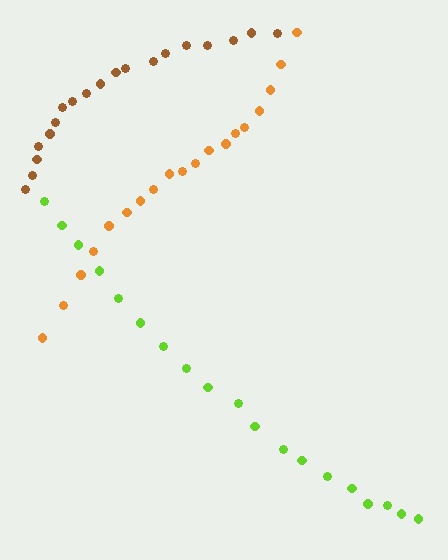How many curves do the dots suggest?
There are 3 distinct paths.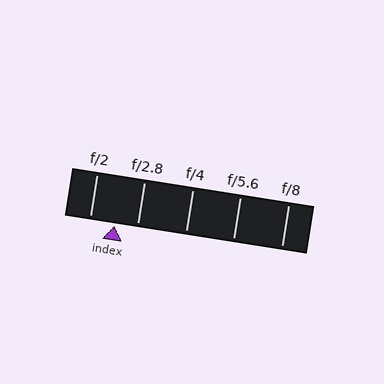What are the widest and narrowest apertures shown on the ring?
The widest aperture shown is f/2 and the narrowest is f/8.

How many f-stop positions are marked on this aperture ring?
There are 5 f-stop positions marked.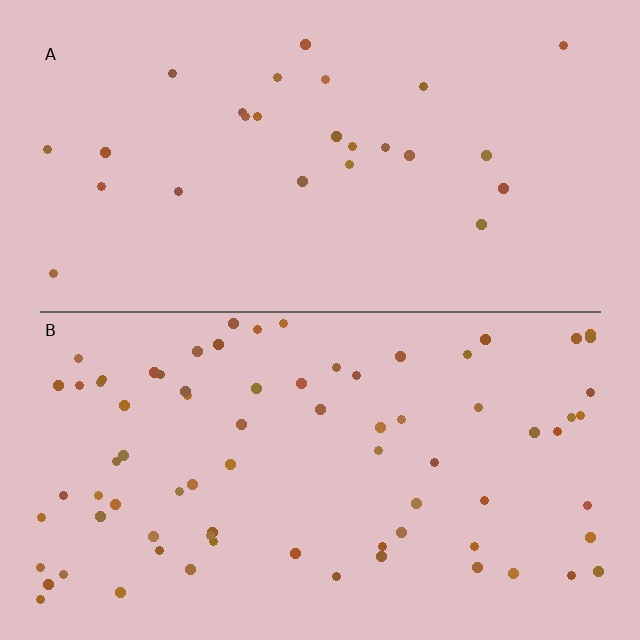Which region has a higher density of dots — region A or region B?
B (the bottom).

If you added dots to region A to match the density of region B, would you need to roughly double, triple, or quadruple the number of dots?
Approximately triple.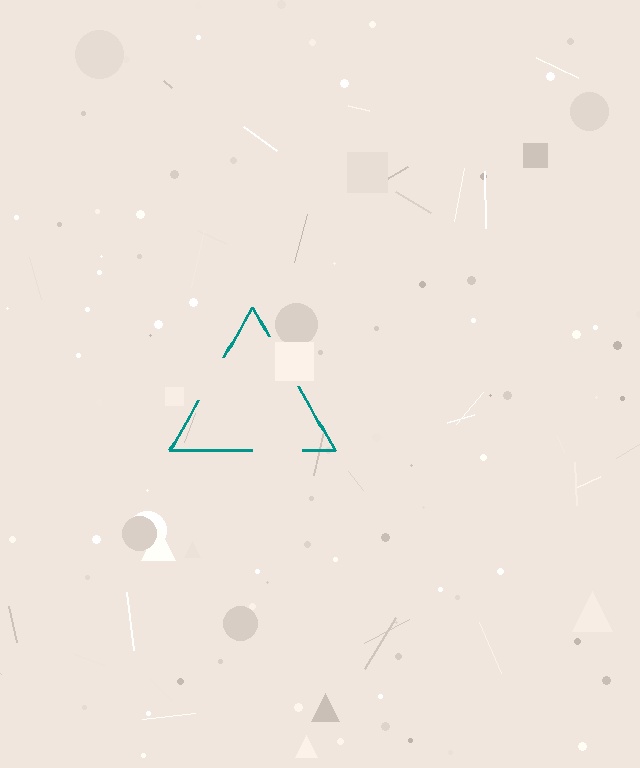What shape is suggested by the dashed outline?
The dashed outline suggests a triangle.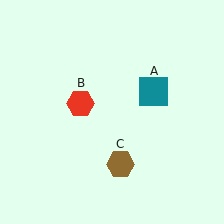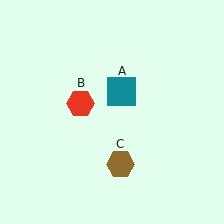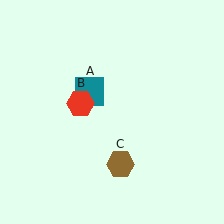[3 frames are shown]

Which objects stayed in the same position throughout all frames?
Red hexagon (object B) and brown hexagon (object C) remained stationary.